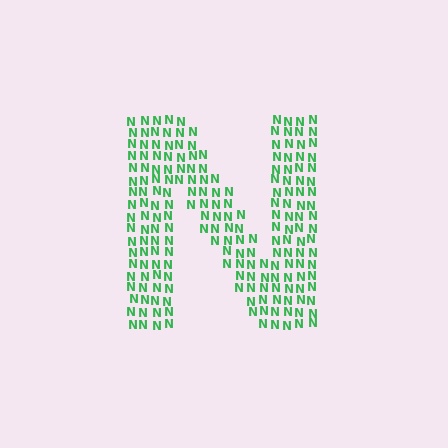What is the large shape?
The large shape is the letter N.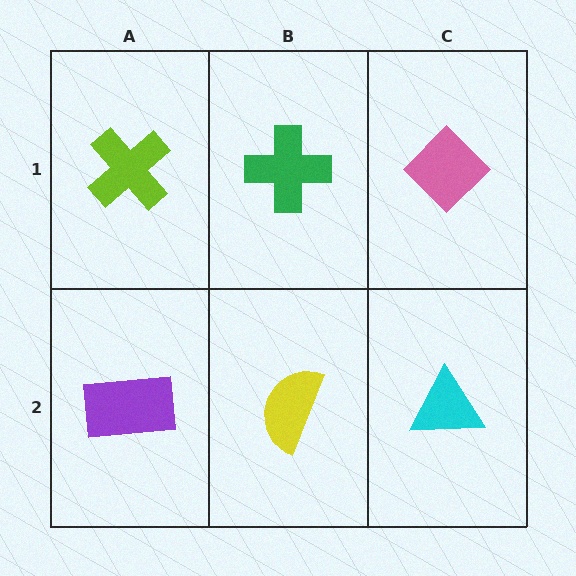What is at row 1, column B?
A green cross.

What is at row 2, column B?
A yellow semicircle.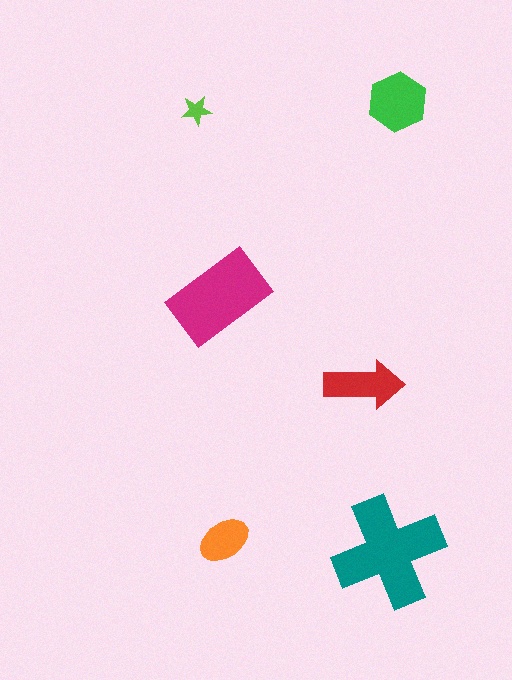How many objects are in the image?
There are 6 objects in the image.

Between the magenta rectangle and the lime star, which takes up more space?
The magenta rectangle.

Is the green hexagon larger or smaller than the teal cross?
Smaller.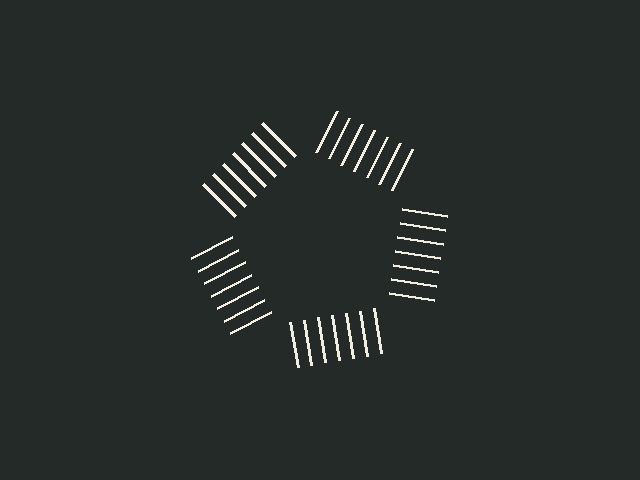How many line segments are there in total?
35 — 7 along each of the 5 edges.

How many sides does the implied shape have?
5 sides — the line-ends trace a pentagon.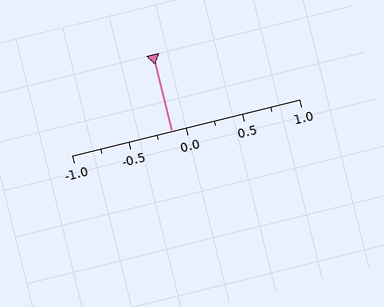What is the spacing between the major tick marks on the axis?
The major ticks are spaced 0.5 apart.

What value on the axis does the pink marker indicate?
The marker indicates approximately -0.12.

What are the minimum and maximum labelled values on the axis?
The axis runs from -1.0 to 1.0.